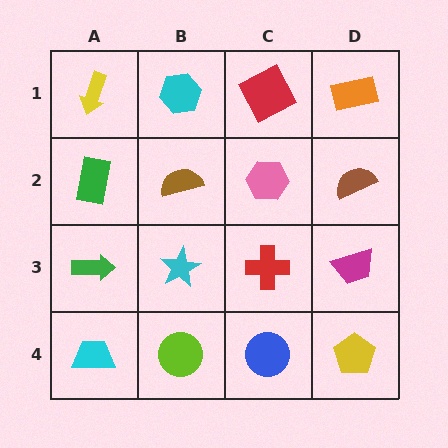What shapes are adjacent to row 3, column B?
A brown semicircle (row 2, column B), a lime circle (row 4, column B), a green arrow (row 3, column A), a red cross (row 3, column C).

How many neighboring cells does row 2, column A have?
3.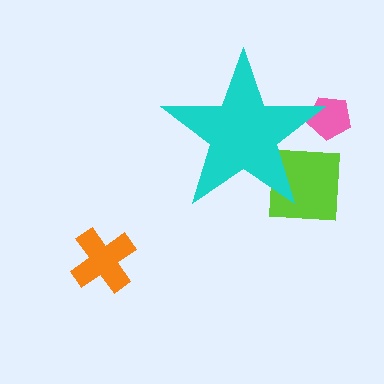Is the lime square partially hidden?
Yes, the lime square is partially hidden behind the cyan star.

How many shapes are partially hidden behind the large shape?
2 shapes are partially hidden.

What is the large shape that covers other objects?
A cyan star.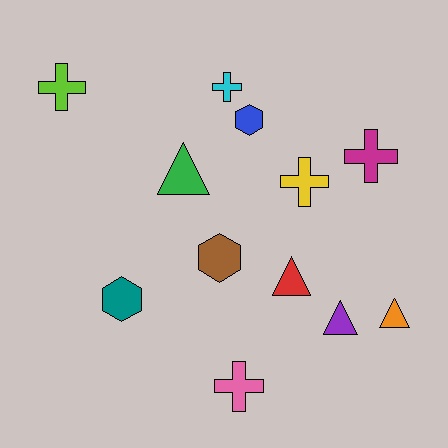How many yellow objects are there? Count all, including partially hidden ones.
There is 1 yellow object.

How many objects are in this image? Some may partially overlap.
There are 12 objects.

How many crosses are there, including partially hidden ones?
There are 5 crosses.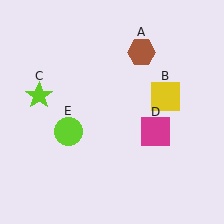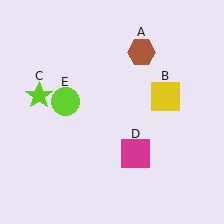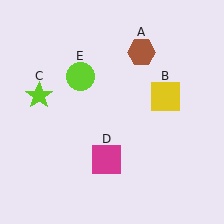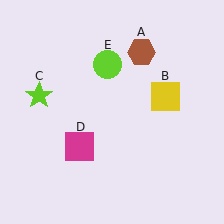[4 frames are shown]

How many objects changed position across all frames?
2 objects changed position: magenta square (object D), lime circle (object E).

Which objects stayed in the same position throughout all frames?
Brown hexagon (object A) and yellow square (object B) and lime star (object C) remained stationary.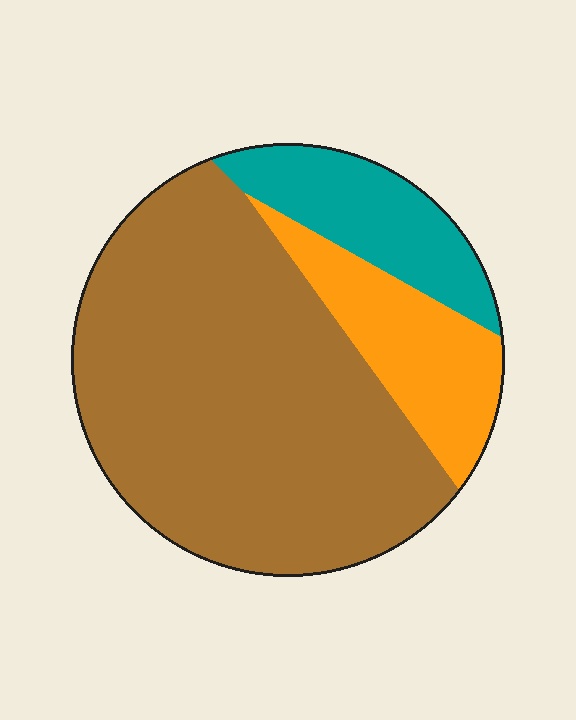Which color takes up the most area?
Brown, at roughly 70%.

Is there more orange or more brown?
Brown.